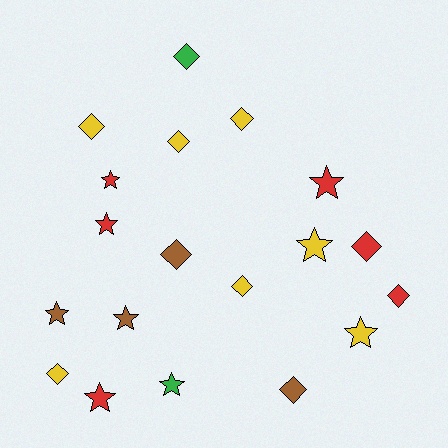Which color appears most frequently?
Yellow, with 7 objects.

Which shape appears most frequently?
Diamond, with 10 objects.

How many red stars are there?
There are 4 red stars.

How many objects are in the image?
There are 19 objects.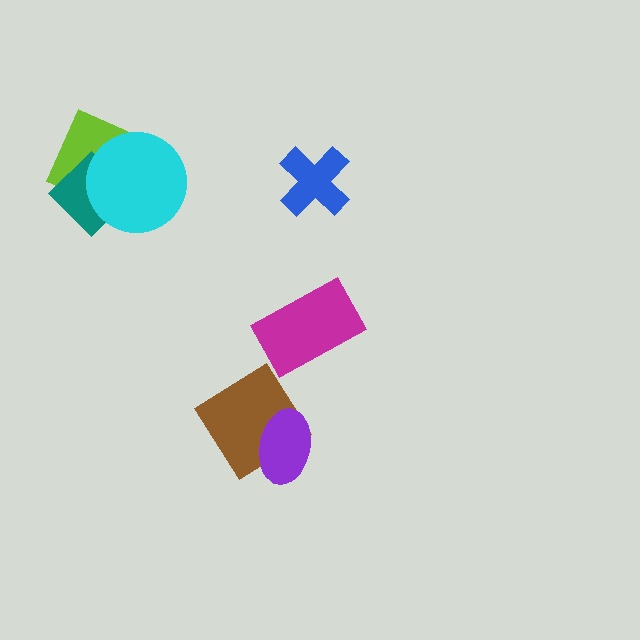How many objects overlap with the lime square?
2 objects overlap with the lime square.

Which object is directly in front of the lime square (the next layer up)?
The teal diamond is directly in front of the lime square.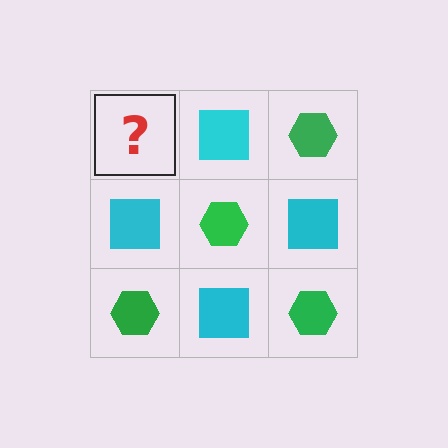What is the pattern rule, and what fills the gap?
The rule is that it alternates green hexagon and cyan square in a checkerboard pattern. The gap should be filled with a green hexagon.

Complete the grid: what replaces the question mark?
The question mark should be replaced with a green hexagon.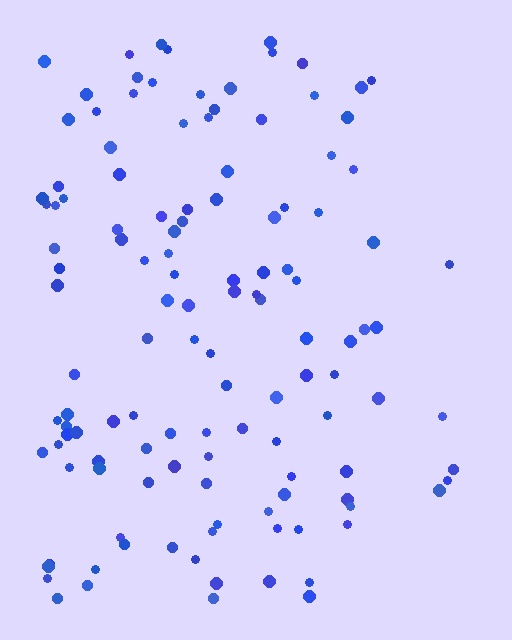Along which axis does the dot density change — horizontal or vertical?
Horizontal.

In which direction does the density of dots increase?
From right to left, with the left side densest.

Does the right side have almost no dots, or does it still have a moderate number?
Still a moderate number, just noticeably fewer than the left.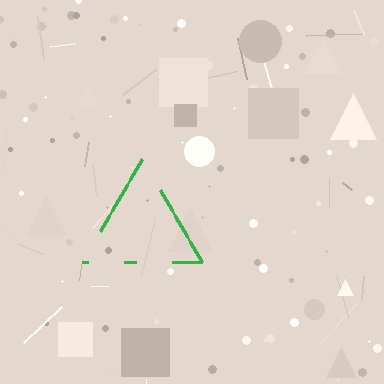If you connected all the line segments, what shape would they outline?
They would outline a triangle.